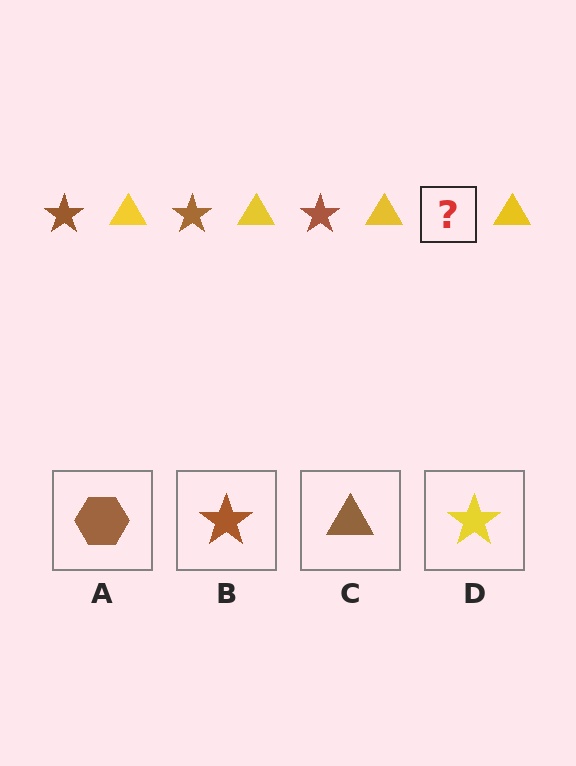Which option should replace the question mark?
Option B.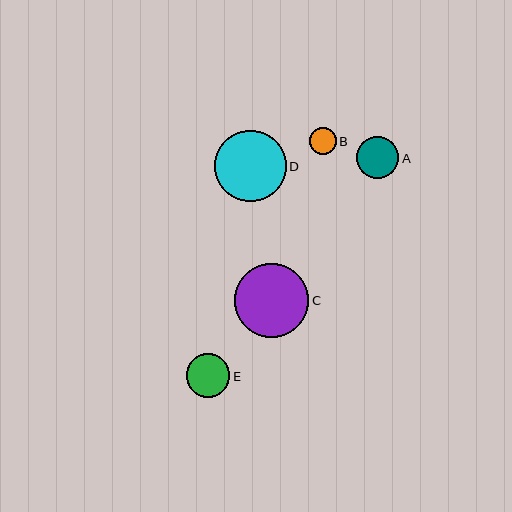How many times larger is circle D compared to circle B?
Circle D is approximately 2.7 times the size of circle B.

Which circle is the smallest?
Circle B is the smallest with a size of approximately 27 pixels.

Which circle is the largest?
Circle C is the largest with a size of approximately 74 pixels.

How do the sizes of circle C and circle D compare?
Circle C and circle D are approximately the same size.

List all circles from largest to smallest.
From largest to smallest: C, D, E, A, B.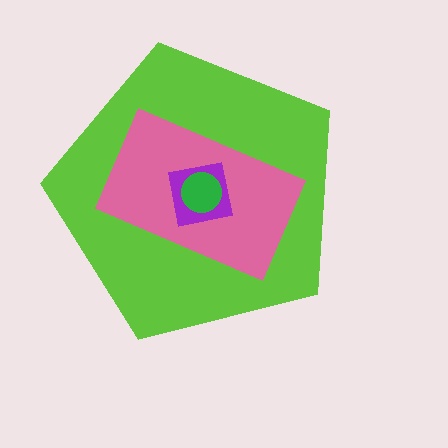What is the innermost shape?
The green circle.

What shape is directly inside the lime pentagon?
The pink rectangle.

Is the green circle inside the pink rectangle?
Yes.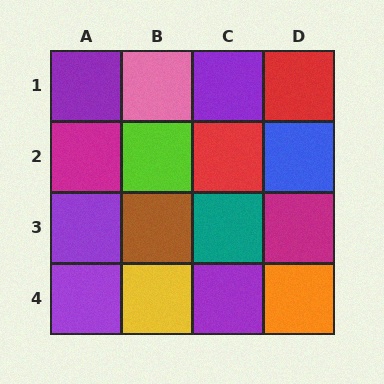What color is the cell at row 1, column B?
Pink.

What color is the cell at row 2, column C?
Red.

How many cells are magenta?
2 cells are magenta.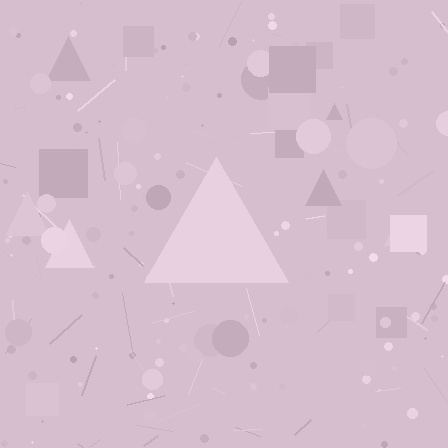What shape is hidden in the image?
A triangle is hidden in the image.